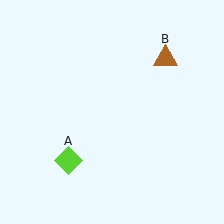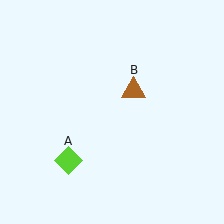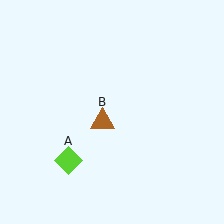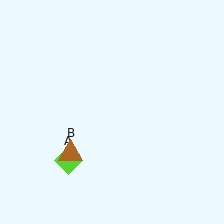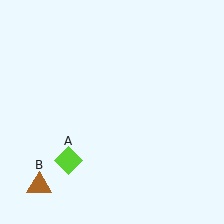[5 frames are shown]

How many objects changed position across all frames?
1 object changed position: brown triangle (object B).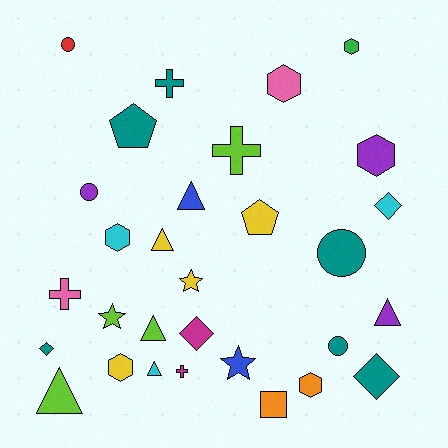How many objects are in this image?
There are 30 objects.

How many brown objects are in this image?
There are no brown objects.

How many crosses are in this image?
There are 4 crosses.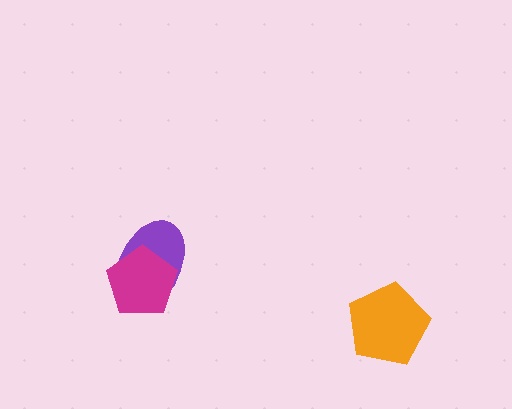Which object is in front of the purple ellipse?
The magenta pentagon is in front of the purple ellipse.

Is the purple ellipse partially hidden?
Yes, it is partially covered by another shape.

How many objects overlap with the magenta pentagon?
1 object overlaps with the magenta pentagon.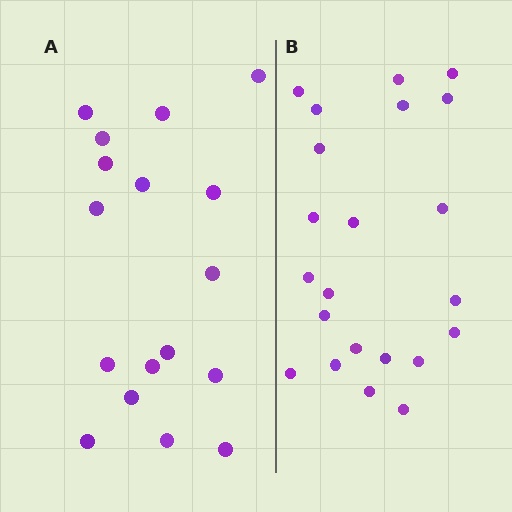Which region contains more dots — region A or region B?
Region B (the right region) has more dots.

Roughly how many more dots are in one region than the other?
Region B has about 5 more dots than region A.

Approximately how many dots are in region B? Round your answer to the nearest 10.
About 20 dots. (The exact count is 22, which rounds to 20.)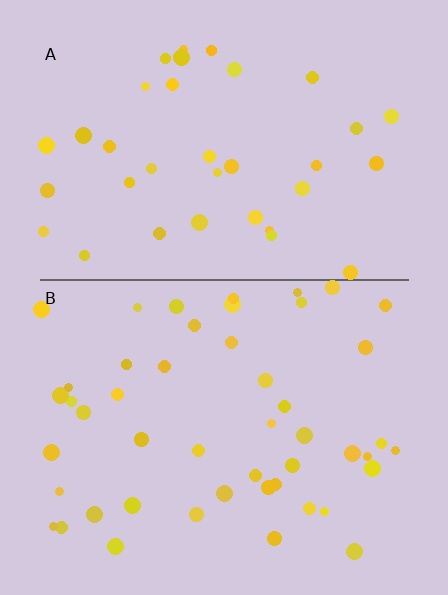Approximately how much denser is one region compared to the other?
Approximately 1.4× — region B over region A.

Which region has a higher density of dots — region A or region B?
B (the bottom).